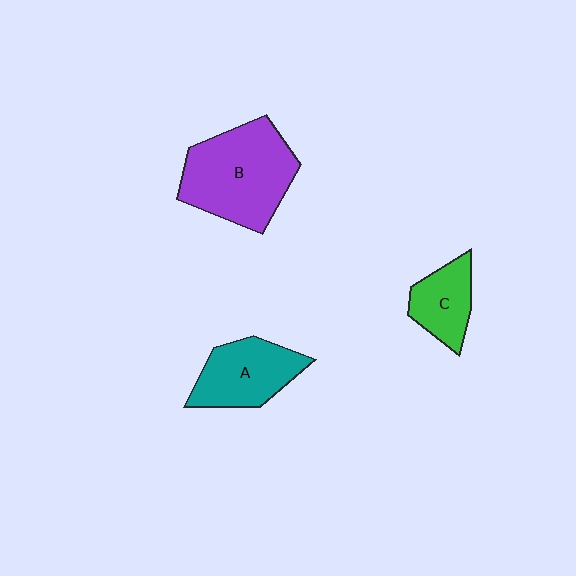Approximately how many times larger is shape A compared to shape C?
Approximately 1.4 times.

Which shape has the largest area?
Shape B (purple).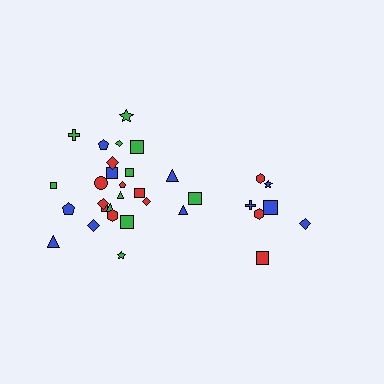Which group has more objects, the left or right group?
The left group.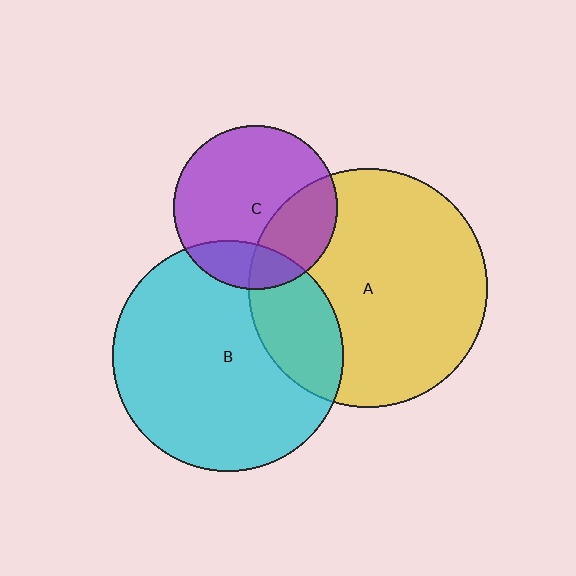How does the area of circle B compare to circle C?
Approximately 2.0 times.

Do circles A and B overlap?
Yes.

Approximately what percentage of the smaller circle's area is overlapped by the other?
Approximately 25%.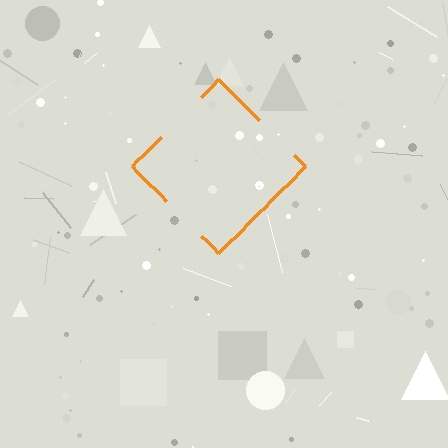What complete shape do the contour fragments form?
The contour fragments form a diamond.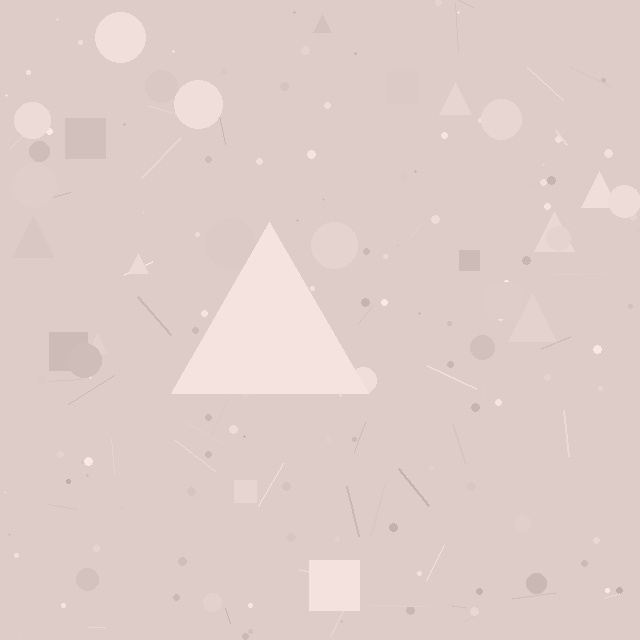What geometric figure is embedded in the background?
A triangle is embedded in the background.